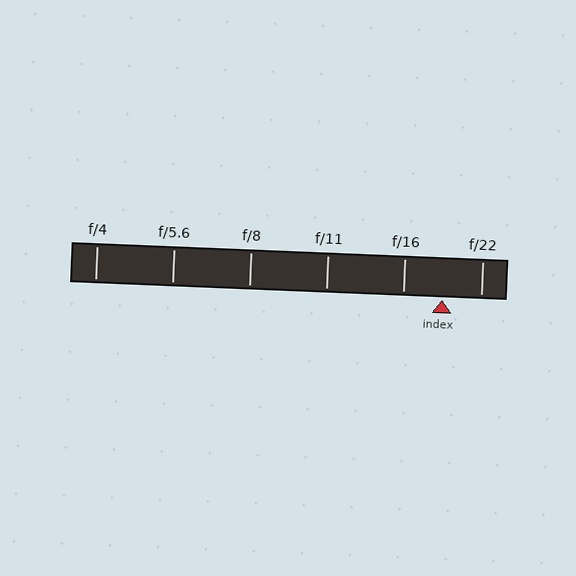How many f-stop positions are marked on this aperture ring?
There are 6 f-stop positions marked.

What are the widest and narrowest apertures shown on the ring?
The widest aperture shown is f/4 and the narrowest is f/22.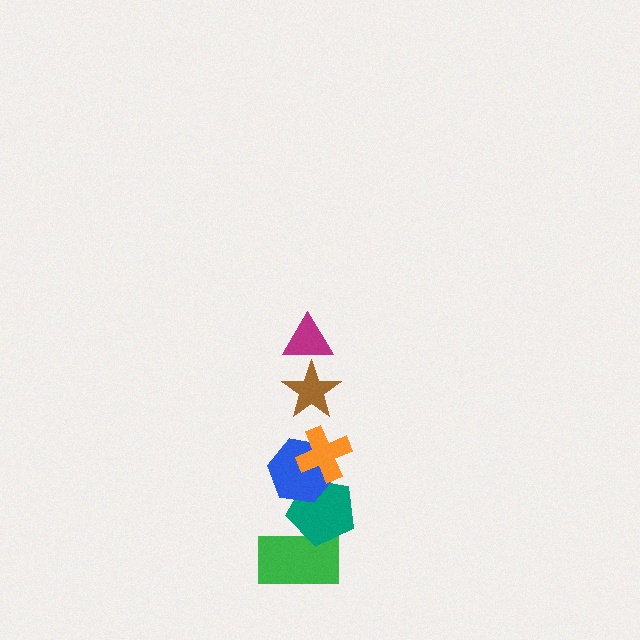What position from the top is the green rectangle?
The green rectangle is 6th from the top.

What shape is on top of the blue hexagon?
The orange cross is on top of the blue hexagon.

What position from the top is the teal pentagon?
The teal pentagon is 5th from the top.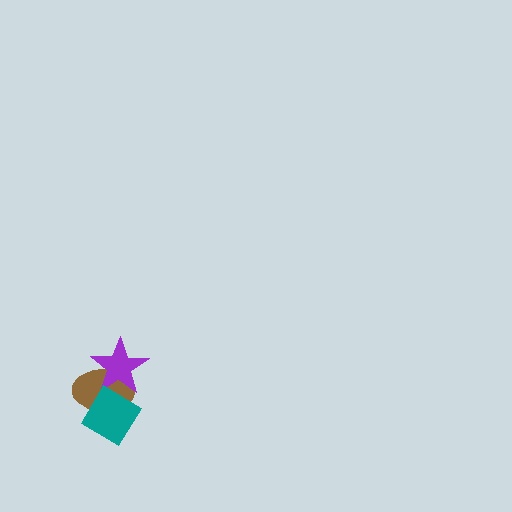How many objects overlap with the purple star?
2 objects overlap with the purple star.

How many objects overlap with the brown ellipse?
2 objects overlap with the brown ellipse.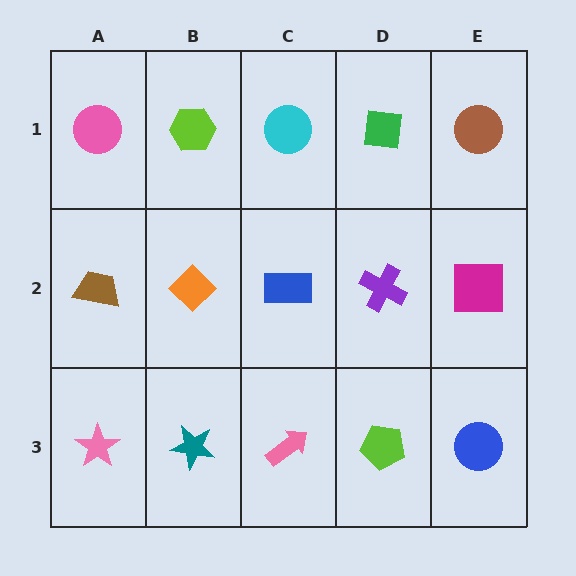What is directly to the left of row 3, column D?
A pink arrow.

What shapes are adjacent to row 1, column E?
A magenta square (row 2, column E), a green square (row 1, column D).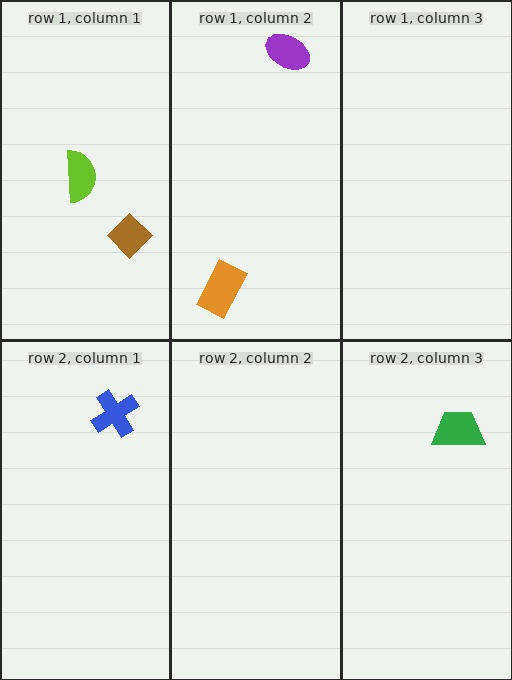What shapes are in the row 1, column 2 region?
The orange rectangle, the purple ellipse.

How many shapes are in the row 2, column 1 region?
1.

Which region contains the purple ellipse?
The row 1, column 2 region.